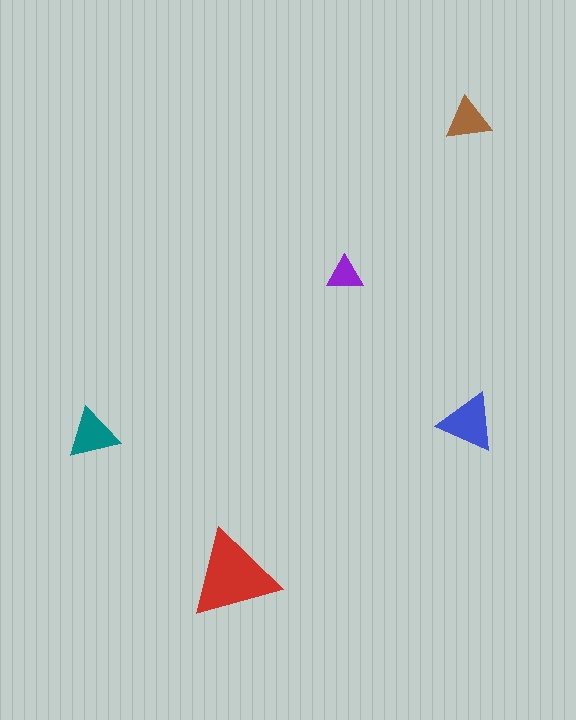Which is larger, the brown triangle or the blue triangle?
The blue one.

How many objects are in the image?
There are 5 objects in the image.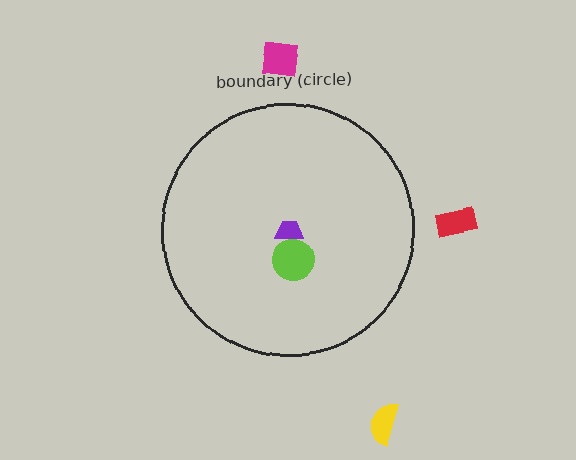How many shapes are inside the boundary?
2 inside, 3 outside.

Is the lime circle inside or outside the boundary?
Inside.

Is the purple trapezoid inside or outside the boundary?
Inside.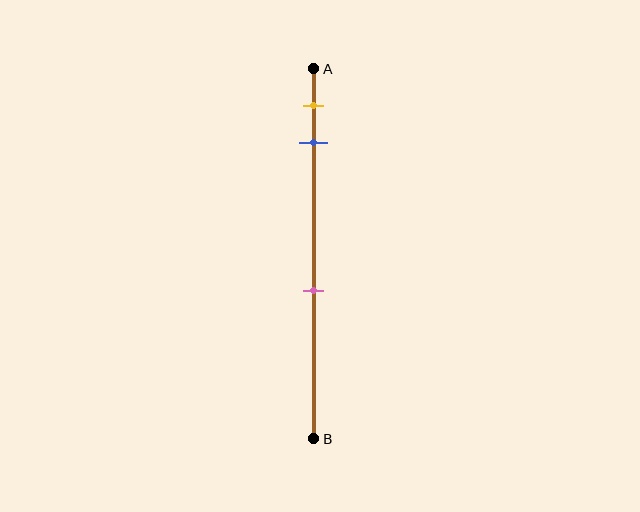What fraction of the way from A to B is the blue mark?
The blue mark is approximately 20% (0.2) of the way from A to B.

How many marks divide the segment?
There are 3 marks dividing the segment.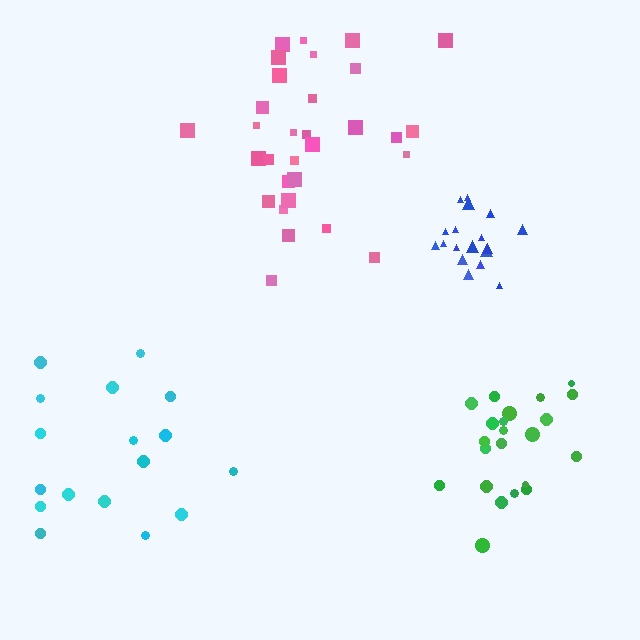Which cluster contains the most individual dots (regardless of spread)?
Pink (31).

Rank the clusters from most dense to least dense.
blue, green, pink, cyan.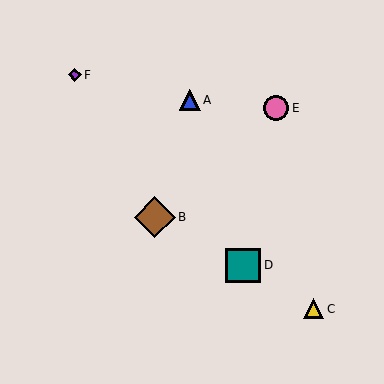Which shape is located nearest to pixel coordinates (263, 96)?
The pink circle (labeled E) at (276, 108) is nearest to that location.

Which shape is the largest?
The brown diamond (labeled B) is the largest.